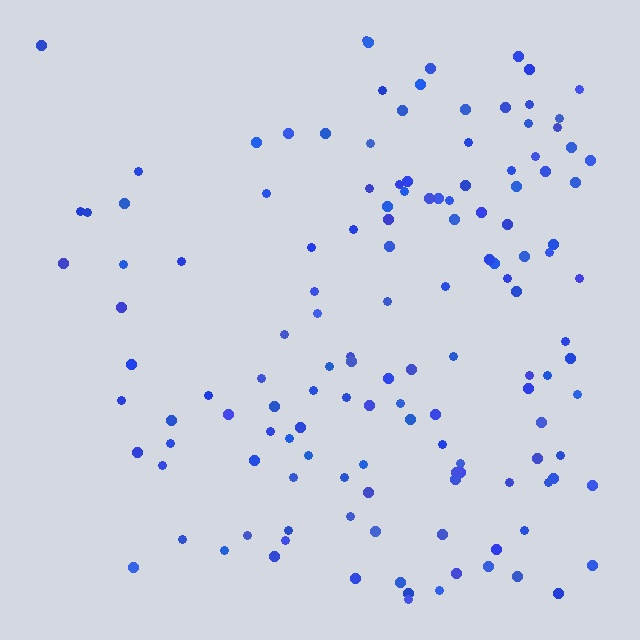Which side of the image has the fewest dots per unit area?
The left.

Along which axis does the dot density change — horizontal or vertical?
Horizontal.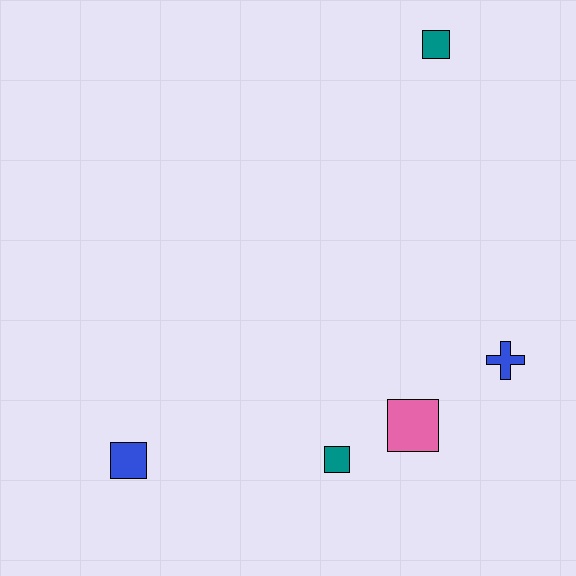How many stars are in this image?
There are no stars.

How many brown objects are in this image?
There are no brown objects.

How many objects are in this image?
There are 5 objects.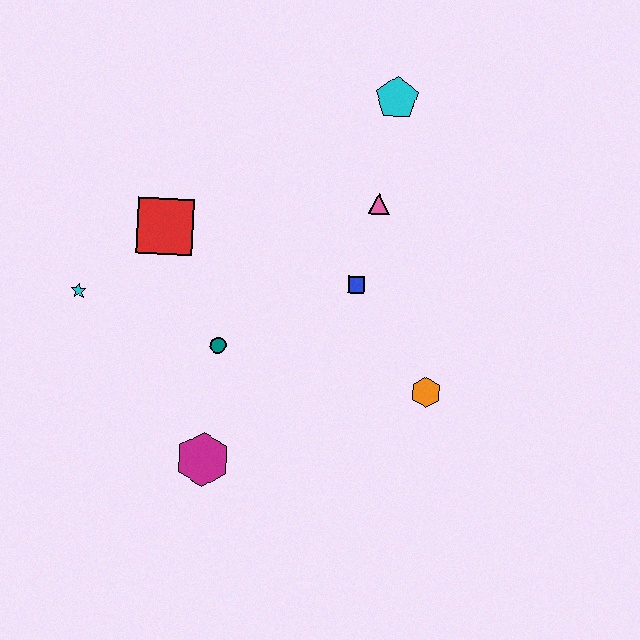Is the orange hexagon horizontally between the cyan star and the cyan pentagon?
No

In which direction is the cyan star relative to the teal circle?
The cyan star is to the left of the teal circle.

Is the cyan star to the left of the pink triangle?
Yes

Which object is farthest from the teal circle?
The cyan pentagon is farthest from the teal circle.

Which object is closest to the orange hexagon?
The blue square is closest to the orange hexagon.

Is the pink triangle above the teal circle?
Yes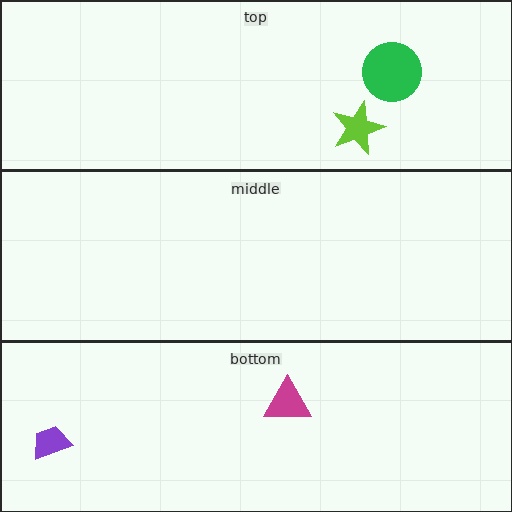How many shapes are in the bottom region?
2.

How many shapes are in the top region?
2.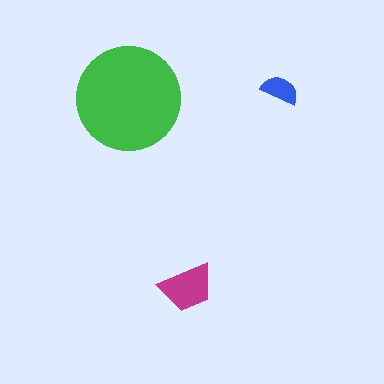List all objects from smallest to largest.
The blue semicircle, the magenta trapezoid, the green circle.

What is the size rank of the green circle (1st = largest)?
1st.